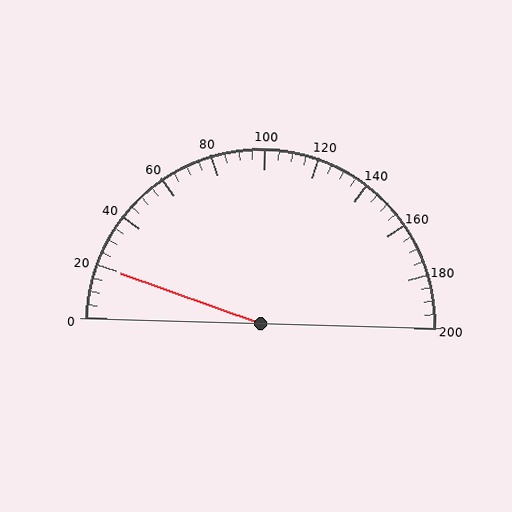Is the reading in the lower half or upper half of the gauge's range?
The reading is in the lower half of the range (0 to 200).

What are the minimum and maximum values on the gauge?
The gauge ranges from 0 to 200.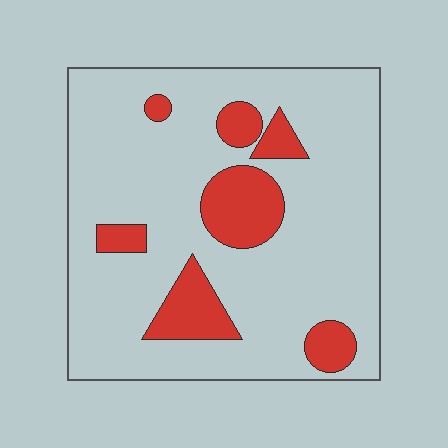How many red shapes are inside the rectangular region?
7.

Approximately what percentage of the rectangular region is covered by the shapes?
Approximately 20%.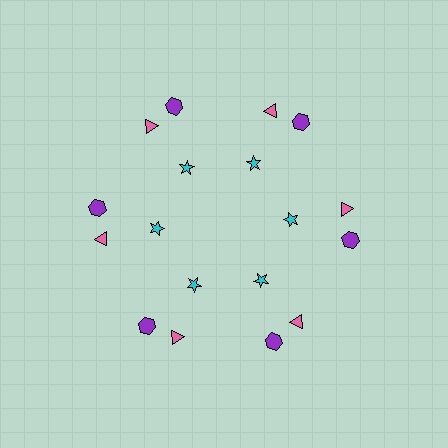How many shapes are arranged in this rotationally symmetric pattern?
There are 18 shapes, arranged in 6 groups of 3.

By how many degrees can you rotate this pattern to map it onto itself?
The pattern maps onto itself every 60 degrees of rotation.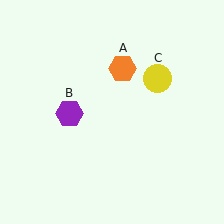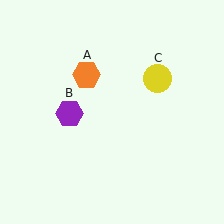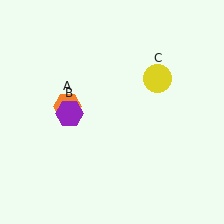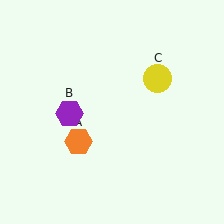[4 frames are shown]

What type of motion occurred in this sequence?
The orange hexagon (object A) rotated counterclockwise around the center of the scene.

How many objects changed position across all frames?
1 object changed position: orange hexagon (object A).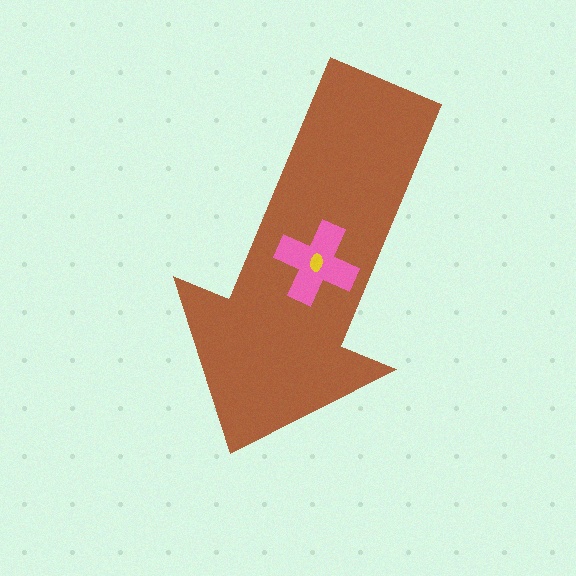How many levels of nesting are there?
3.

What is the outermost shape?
The brown arrow.